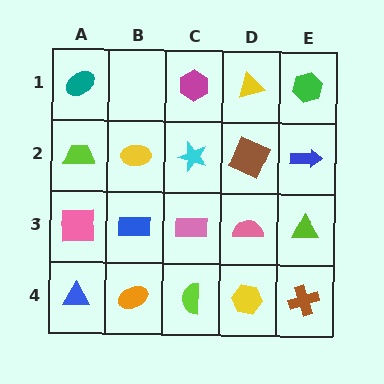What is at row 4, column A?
A blue triangle.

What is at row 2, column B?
A yellow ellipse.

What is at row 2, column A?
A lime trapezoid.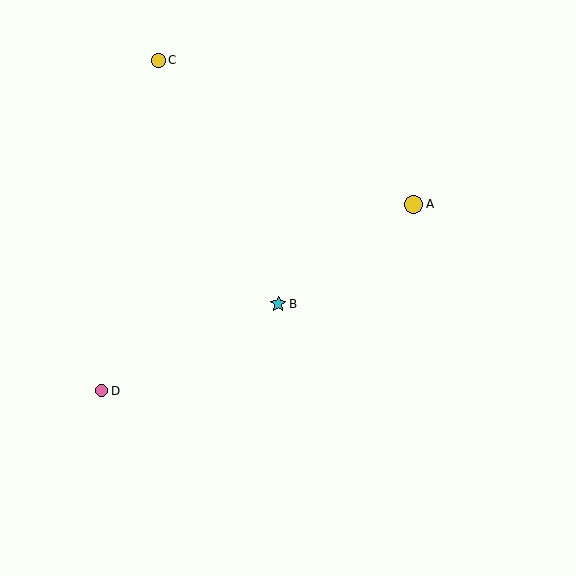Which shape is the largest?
The yellow circle (labeled A) is the largest.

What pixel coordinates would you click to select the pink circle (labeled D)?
Click at (102, 391) to select the pink circle D.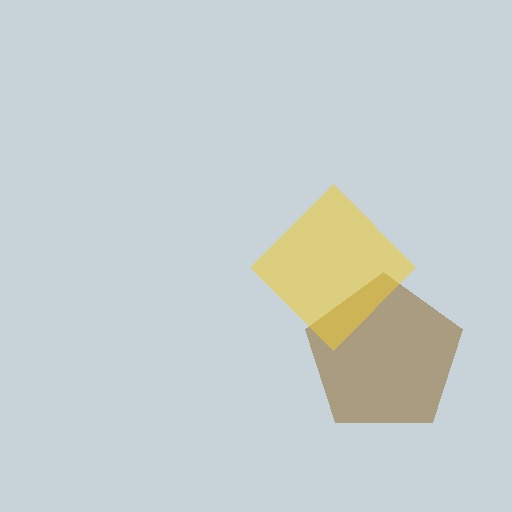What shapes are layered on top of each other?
The layered shapes are: a brown pentagon, a yellow diamond.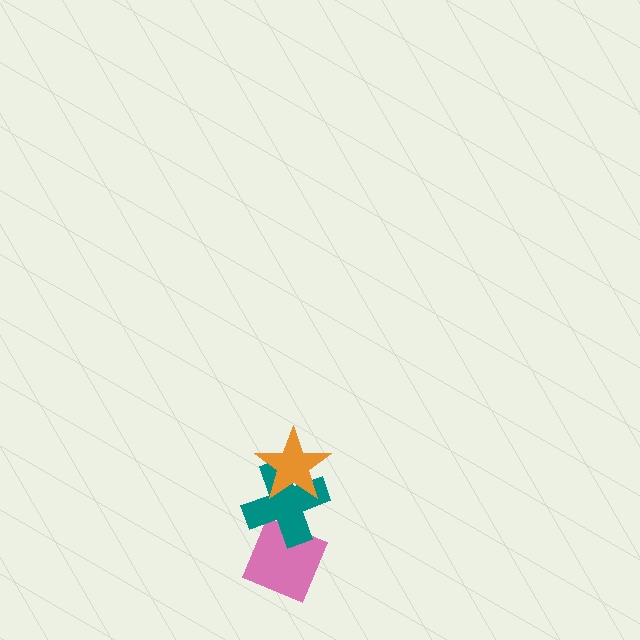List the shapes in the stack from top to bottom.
From top to bottom: the orange star, the teal cross, the pink diamond.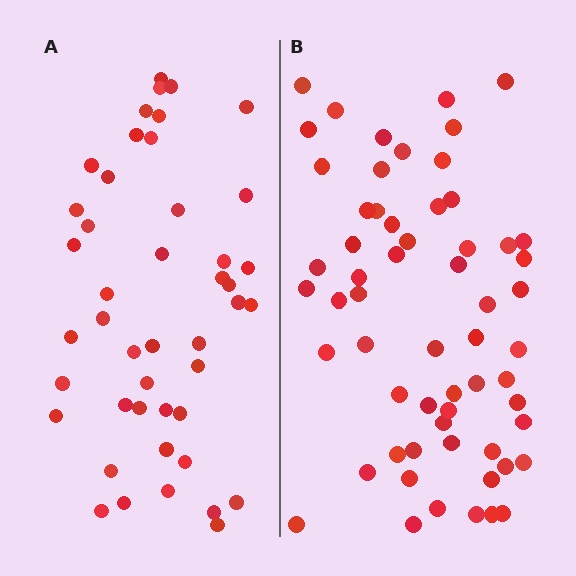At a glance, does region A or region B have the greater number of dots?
Region B (the right region) has more dots.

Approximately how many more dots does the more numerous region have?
Region B has approximately 15 more dots than region A.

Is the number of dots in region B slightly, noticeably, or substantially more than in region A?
Region B has noticeably more, but not dramatically so. The ratio is roughly 1.3 to 1.